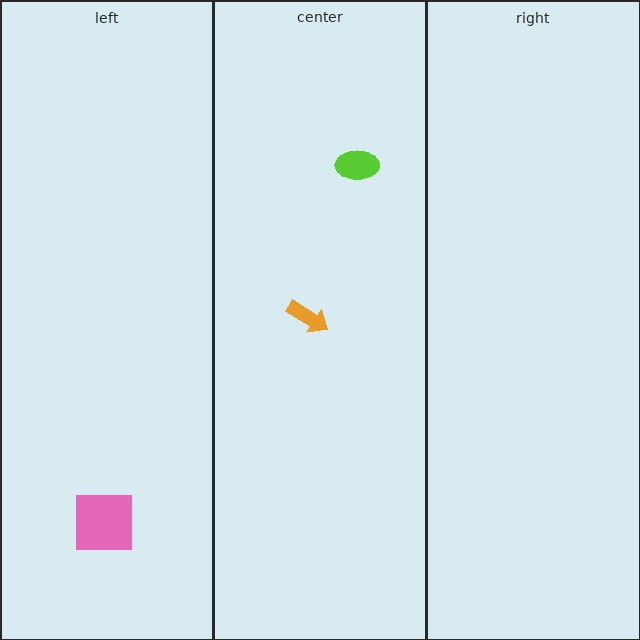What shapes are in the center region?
The lime ellipse, the orange arrow.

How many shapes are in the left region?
1.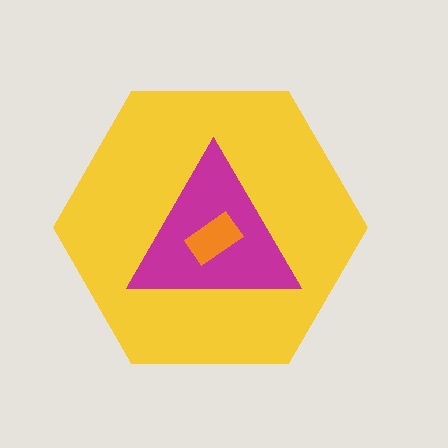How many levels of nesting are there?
3.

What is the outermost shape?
The yellow hexagon.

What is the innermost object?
The orange rectangle.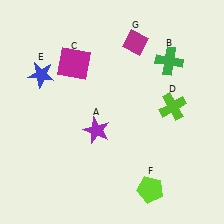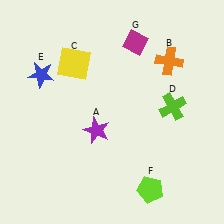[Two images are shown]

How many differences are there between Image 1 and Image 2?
There are 2 differences between the two images.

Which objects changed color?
B changed from green to orange. C changed from magenta to yellow.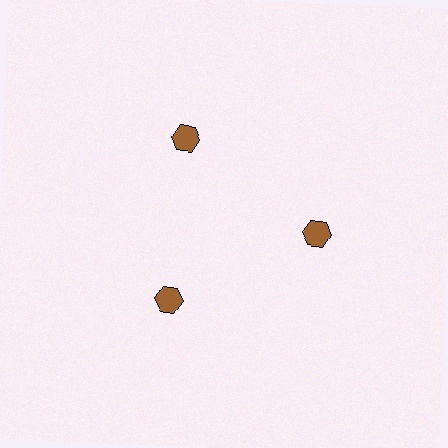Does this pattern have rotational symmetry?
Yes, this pattern has 3-fold rotational symmetry. It looks the same after rotating 120 degrees around the center.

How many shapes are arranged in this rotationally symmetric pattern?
There are 3 shapes, arranged in 3 groups of 1.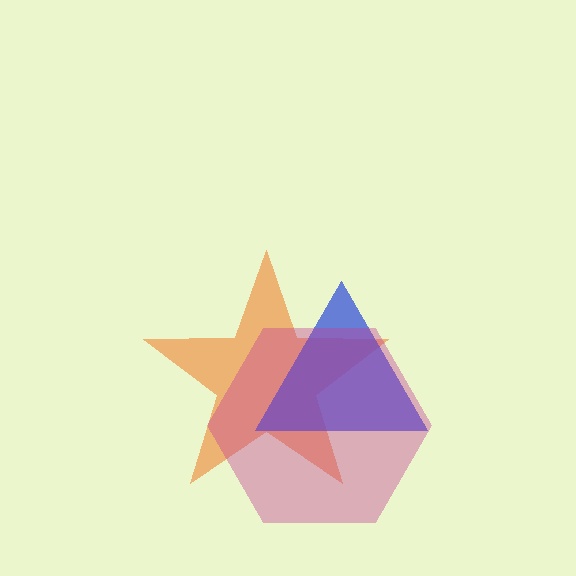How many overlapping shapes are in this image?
There are 3 overlapping shapes in the image.